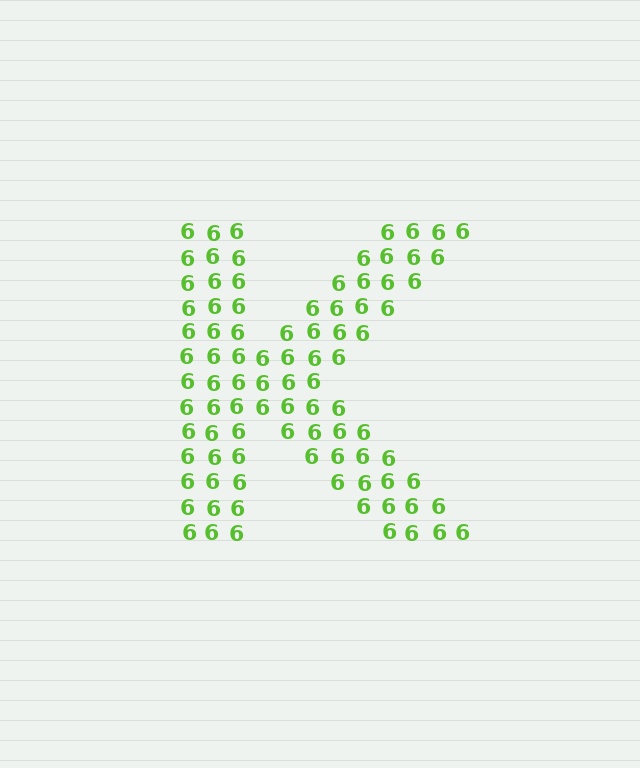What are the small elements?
The small elements are digit 6's.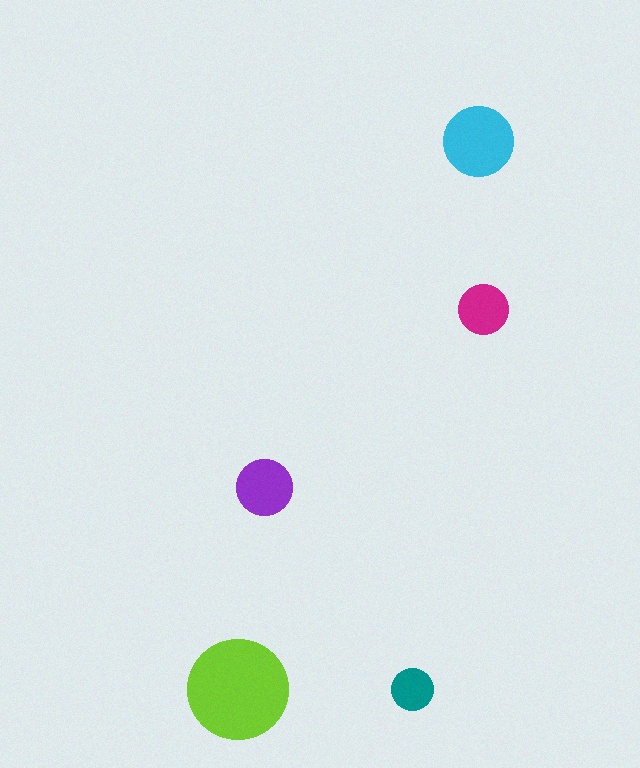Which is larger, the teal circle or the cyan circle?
The cyan one.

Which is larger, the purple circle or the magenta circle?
The purple one.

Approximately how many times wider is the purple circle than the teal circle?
About 1.5 times wider.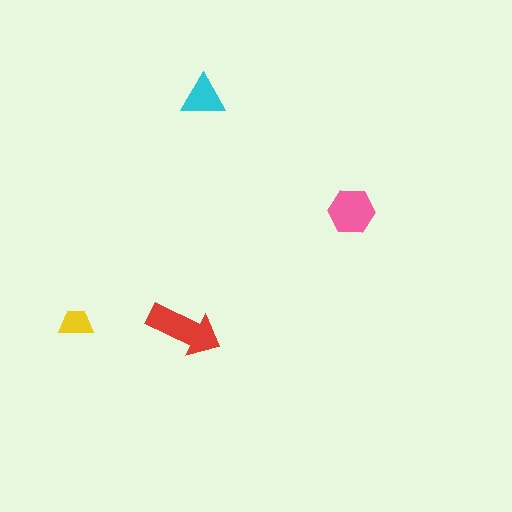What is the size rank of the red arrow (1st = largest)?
1st.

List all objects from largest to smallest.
The red arrow, the pink hexagon, the cyan triangle, the yellow trapezoid.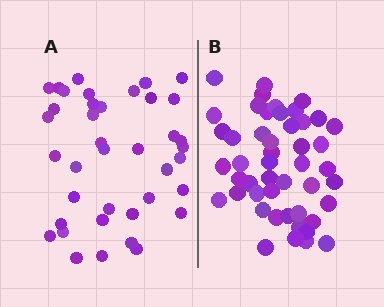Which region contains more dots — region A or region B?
Region B (the right region) has more dots.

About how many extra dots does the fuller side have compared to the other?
Region B has roughly 8 or so more dots than region A.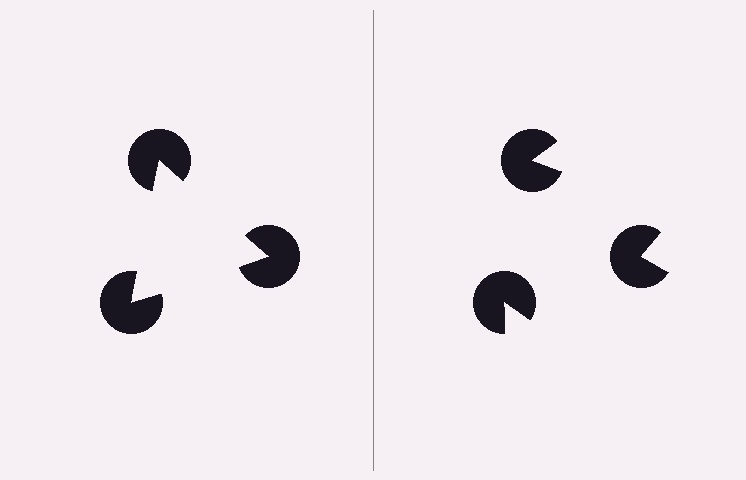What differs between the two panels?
The pac-man discs are positioned identically on both sides; only the wedge orientations differ. On the left they align to a triangle; on the right they are misaligned.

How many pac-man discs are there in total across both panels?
6 — 3 on each side.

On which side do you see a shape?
An illusory triangle appears on the left side. On the right side the wedge cuts are rotated, so no coherent shape forms.